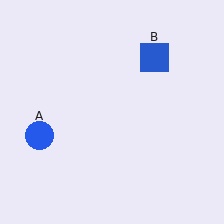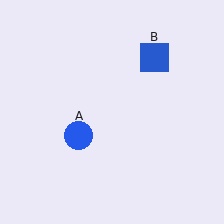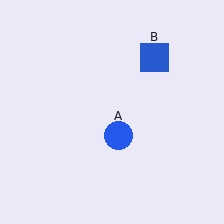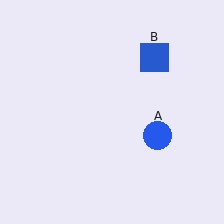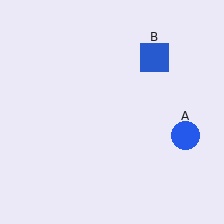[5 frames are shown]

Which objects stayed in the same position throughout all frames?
Blue square (object B) remained stationary.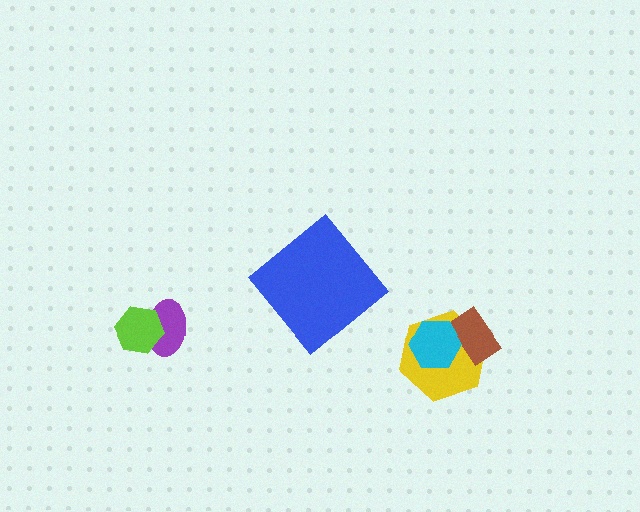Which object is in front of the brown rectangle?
The cyan hexagon is in front of the brown rectangle.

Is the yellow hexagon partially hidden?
Yes, it is partially covered by another shape.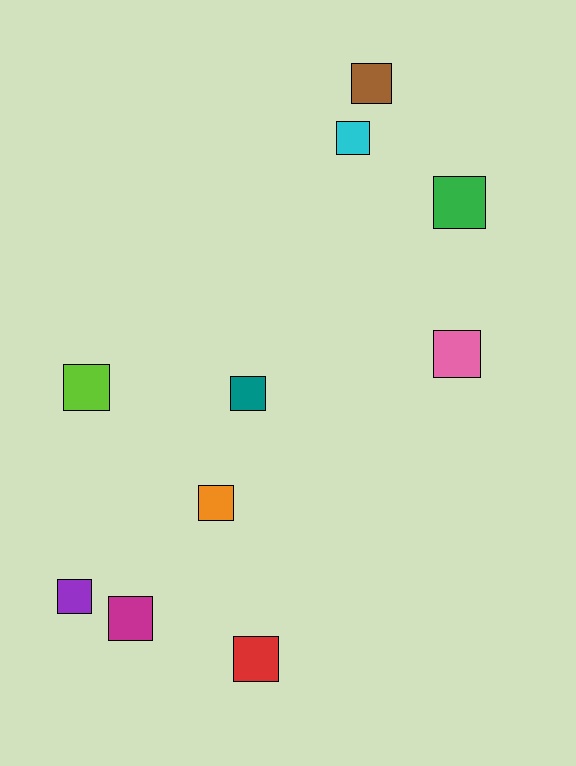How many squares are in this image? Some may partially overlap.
There are 10 squares.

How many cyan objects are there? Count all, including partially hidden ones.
There is 1 cyan object.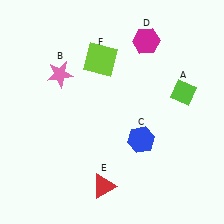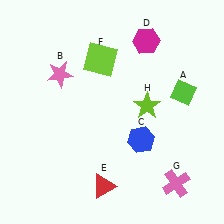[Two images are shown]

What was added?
A pink cross (G), a lime star (H) were added in Image 2.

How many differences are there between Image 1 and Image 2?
There are 2 differences between the two images.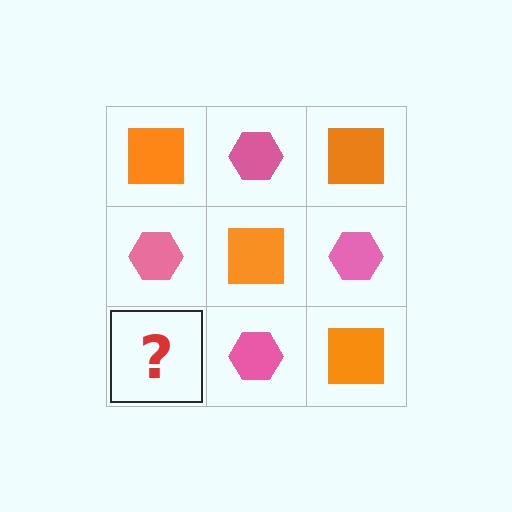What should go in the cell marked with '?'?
The missing cell should contain an orange square.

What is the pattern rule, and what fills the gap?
The rule is that it alternates orange square and pink hexagon in a checkerboard pattern. The gap should be filled with an orange square.